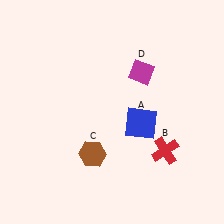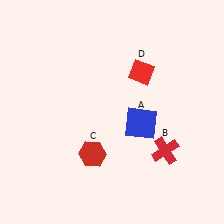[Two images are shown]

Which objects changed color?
C changed from brown to red. D changed from magenta to red.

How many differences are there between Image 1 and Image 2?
There are 2 differences between the two images.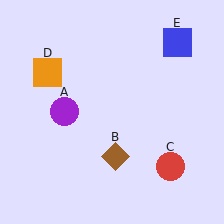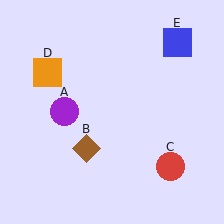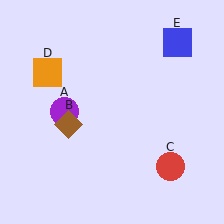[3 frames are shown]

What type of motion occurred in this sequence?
The brown diamond (object B) rotated clockwise around the center of the scene.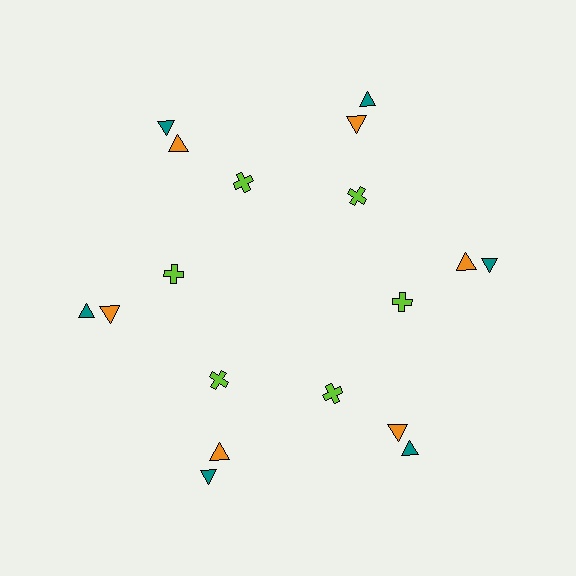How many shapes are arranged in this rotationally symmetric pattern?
There are 18 shapes, arranged in 6 groups of 3.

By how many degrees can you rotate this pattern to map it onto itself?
The pattern maps onto itself every 60 degrees of rotation.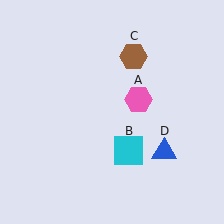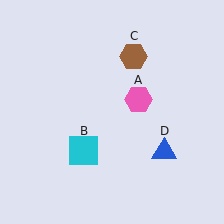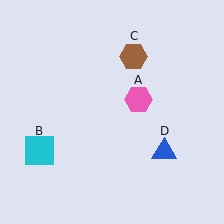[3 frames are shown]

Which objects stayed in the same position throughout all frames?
Pink hexagon (object A) and brown hexagon (object C) and blue triangle (object D) remained stationary.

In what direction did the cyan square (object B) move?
The cyan square (object B) moved left.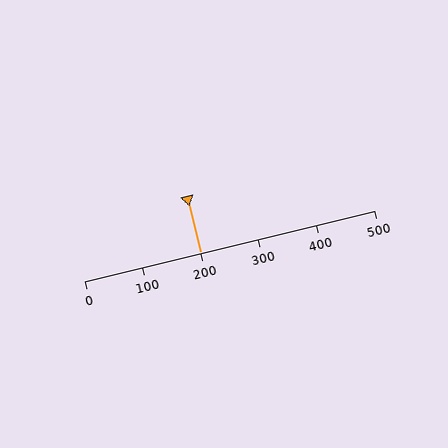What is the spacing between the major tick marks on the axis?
The major ticks are spaced 100 apart.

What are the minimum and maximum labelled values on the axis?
The axis runs from 0 to 500.